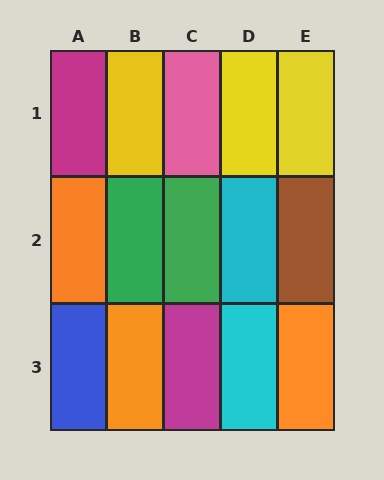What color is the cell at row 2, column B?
Green.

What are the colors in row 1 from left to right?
Magenta, yellow, pink, yellow, yellow.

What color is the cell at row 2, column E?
Brown.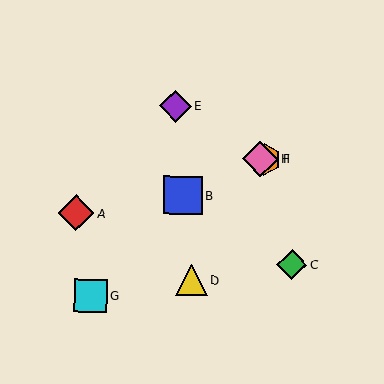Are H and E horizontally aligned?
No, H is at y≈159 and E is at y≈106.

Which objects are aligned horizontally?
Objects F, H are aligned horizontally.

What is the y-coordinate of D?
Object D is at y≈280.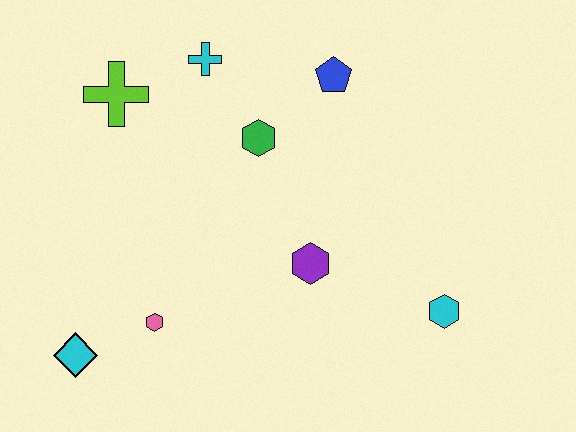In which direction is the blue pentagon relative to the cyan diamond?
The blue pentagon is above the cyan diamond.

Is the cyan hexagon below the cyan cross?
Yes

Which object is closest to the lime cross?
The cyan cross is closest to the lime cross.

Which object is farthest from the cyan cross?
The cyan hexagon is farthest from the cyan cross.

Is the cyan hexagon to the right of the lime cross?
Yes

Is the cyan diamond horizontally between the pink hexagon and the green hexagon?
No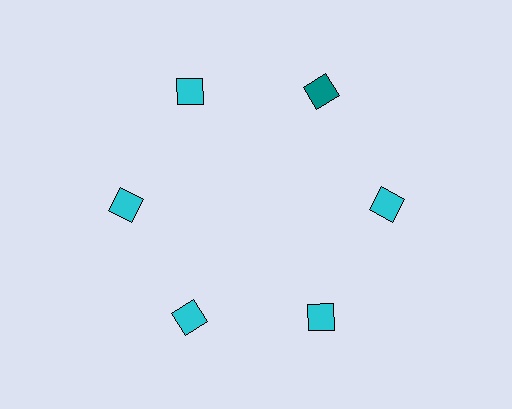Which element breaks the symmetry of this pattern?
The teal diamond at roughly the 1 o'clock position breaks the symmetry. All other shapes are cyan diamonds.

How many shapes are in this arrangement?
There are 6 shapes arranged in a ring pattern.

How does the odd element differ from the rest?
It has a different color: teal instead of cyan.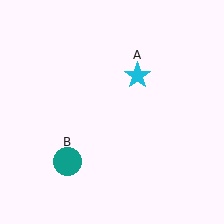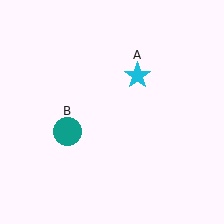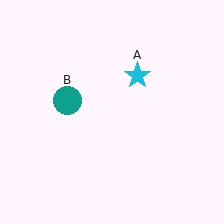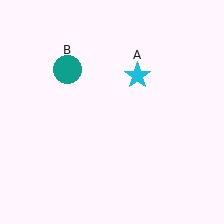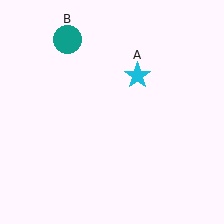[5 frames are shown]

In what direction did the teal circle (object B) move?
The teal circle (object B) moved up.